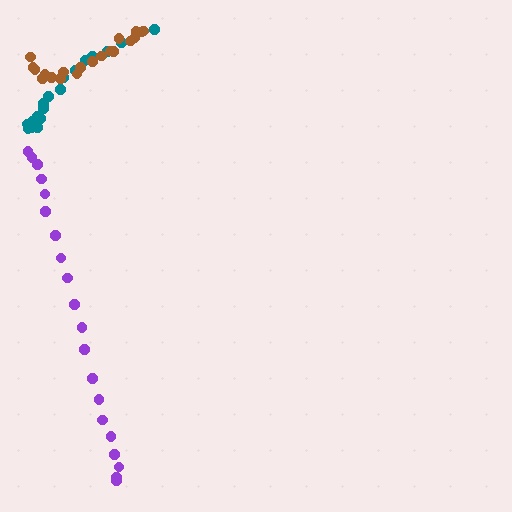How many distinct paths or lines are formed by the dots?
There are 3 distinct paths.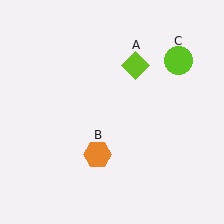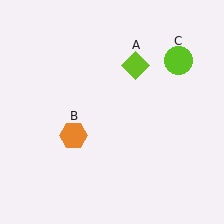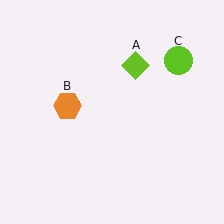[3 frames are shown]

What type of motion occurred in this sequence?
The orange hexagon (object B) rotated clockwise around the center of the scene.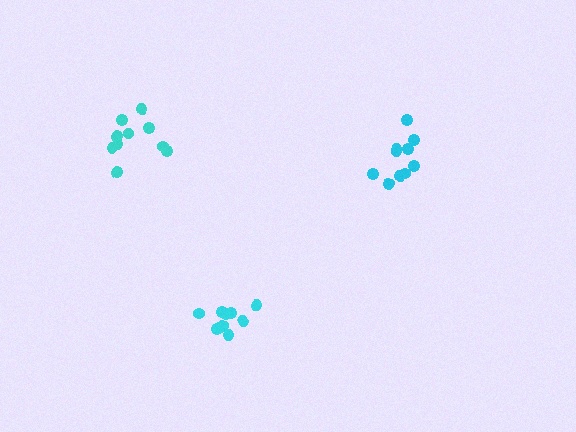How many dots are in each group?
Group 1: 10 dots, Group 2: 10 dots, Group 3: 10 dots (30 total).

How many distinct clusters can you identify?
There are 3 distinct clusters.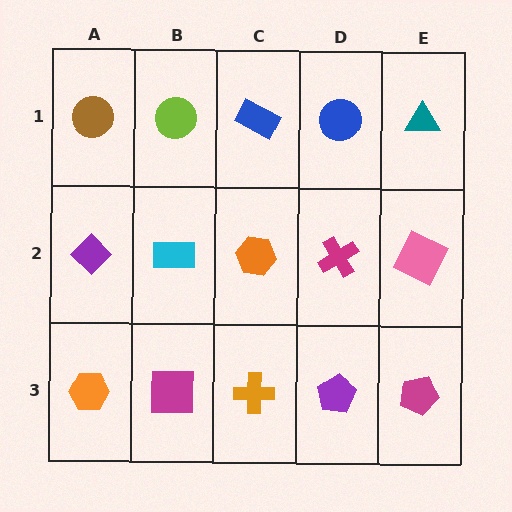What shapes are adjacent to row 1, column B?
A cyan rectangle (row 2, column B), a brown circle (row 1, column A), a blue rectangle (row 1, column C).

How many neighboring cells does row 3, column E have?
2.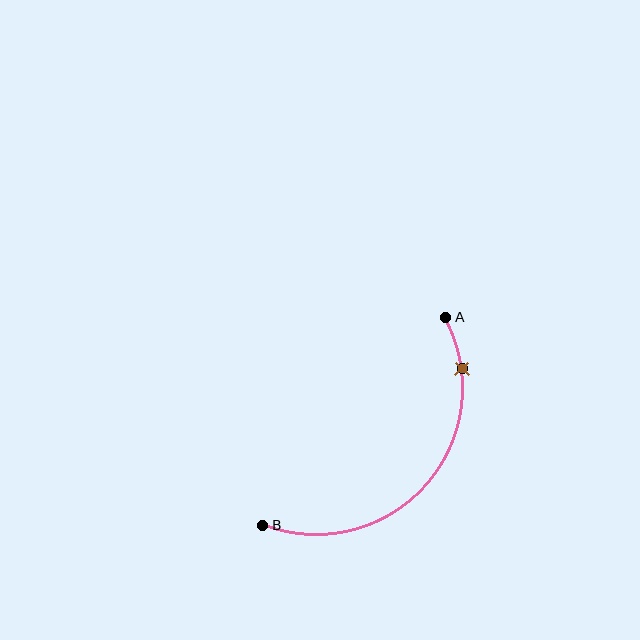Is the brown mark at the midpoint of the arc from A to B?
No. The brown mark lies on the arc but is closer to endpoint A. The arc midpoint would be at the point on the curve equidistant along the arc from both A and B.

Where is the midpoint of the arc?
The arc midpoint is the point on the curve farthest from the straight line joining A and B. It sits below and to the right of that line.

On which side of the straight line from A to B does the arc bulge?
The arc bulges below and to the right of the straight line connecting A and B.